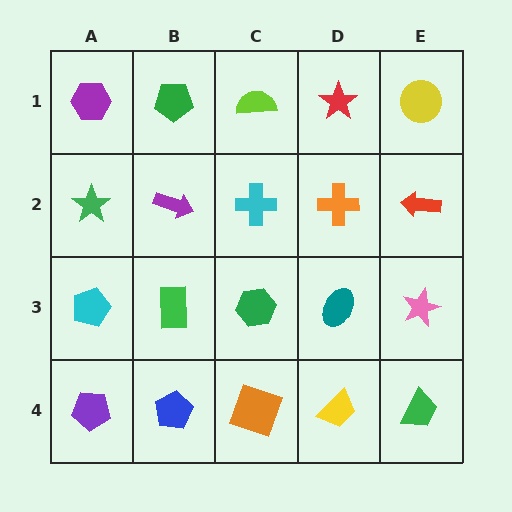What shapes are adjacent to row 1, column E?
A red arrow (row 2, column E), a red star (row 1, column D).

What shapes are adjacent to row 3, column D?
An orange cross (row 2, column D), a yellow trapezoid (row 4, column D), a green hexagon (row 3, column C), a pink star (row 3, column E).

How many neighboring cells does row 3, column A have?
3.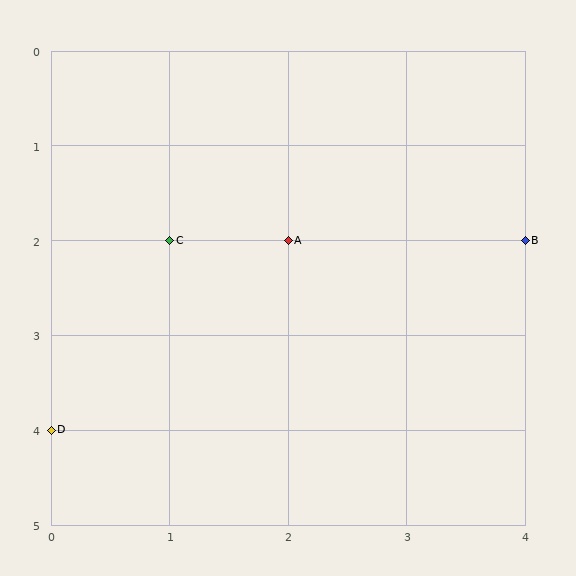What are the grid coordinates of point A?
Point A is at grid coordinates (2, 2).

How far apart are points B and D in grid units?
Points B and D are 4 columns and 2 rows apart (about 4.5 grid units diagonally).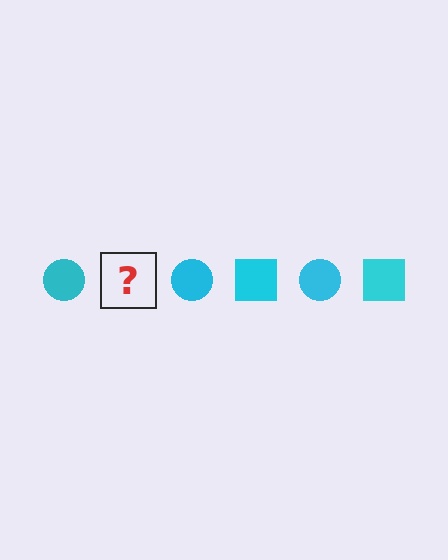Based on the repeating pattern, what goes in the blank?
The blank should be a cyan square.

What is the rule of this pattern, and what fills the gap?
The rule is that the pattern cycles through circle, square shapes in cyan. The gap should be filled with a cyan square.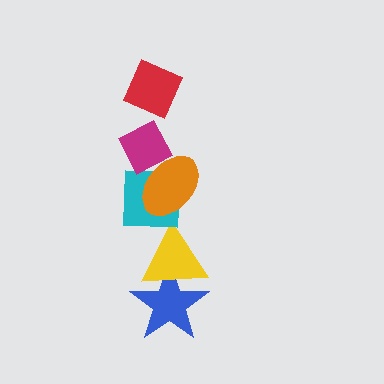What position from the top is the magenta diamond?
The magenta diamond is 2nd from the top.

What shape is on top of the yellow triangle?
The cyan square is on top of the yellow triangle.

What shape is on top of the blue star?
The yellow triangle is on top of the blue star.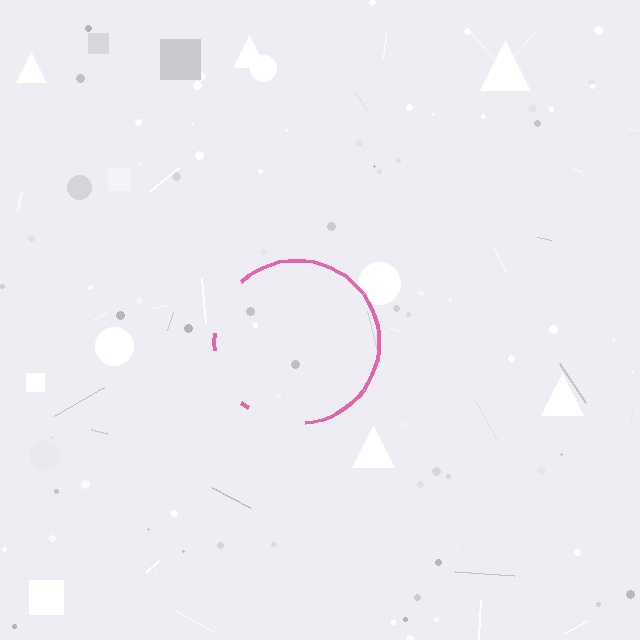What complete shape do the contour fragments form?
The contour fragments form a circle.